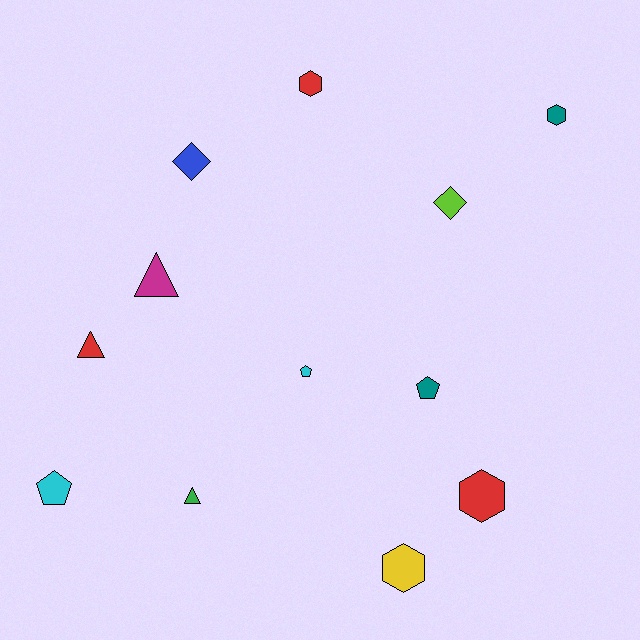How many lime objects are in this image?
There is 1 lime object.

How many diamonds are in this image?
There are 2 diamonds.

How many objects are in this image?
There are 12 objects.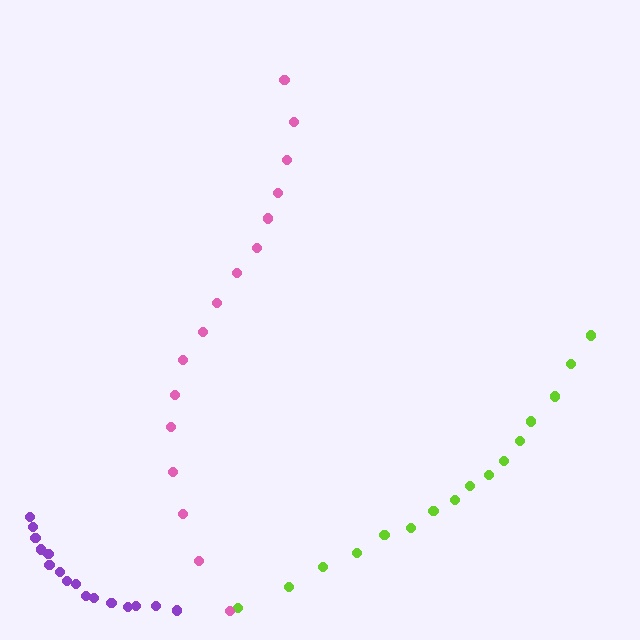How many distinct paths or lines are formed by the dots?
There are 3 distinct paths.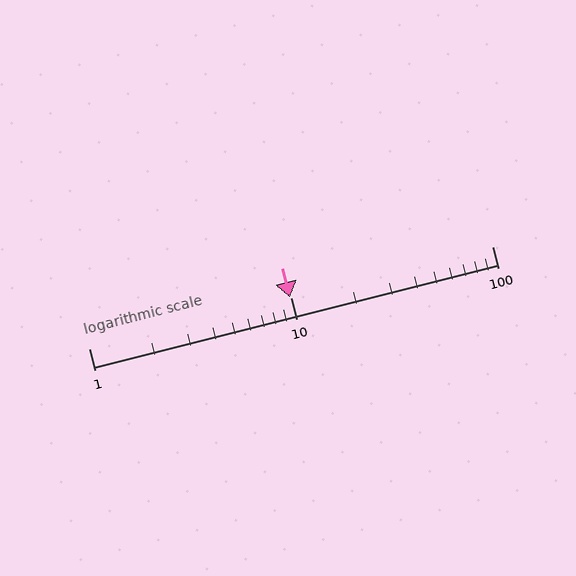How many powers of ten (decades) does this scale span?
The scale spans 2 decades, from 1 to 100.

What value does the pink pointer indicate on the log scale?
The pointer indicates approximately 9.9.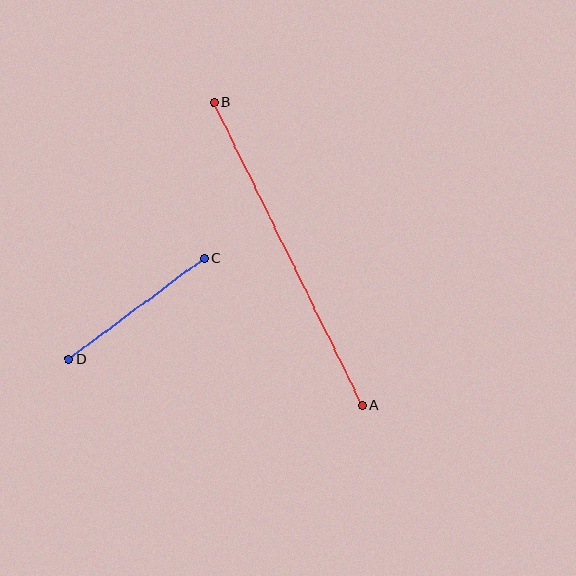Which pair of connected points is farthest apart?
Points A and B are farthest apart.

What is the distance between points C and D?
The distance is approximately 168 pixels.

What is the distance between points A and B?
The distance is approximately 337 pixels.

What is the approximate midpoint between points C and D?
The midpoint is at approximately (137, 309) pixels.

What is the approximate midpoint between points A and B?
The midpoint is at approximately (288, 254) pixels.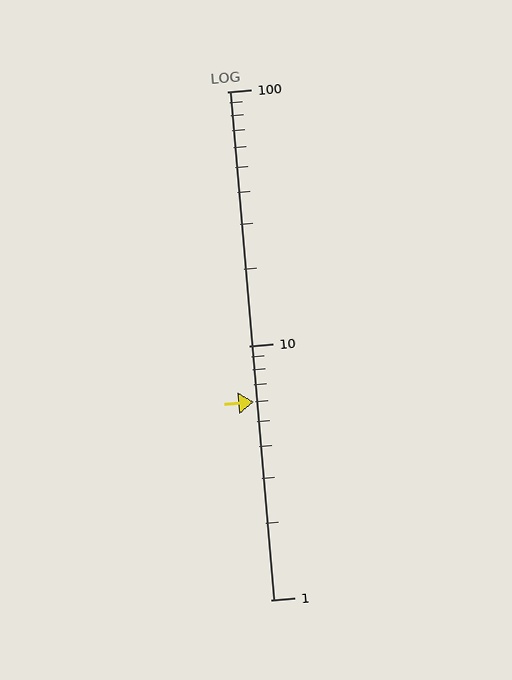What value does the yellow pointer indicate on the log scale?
The pointer indicates approximately 6.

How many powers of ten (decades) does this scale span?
The scale spans 2 decades, from 1 to 100.